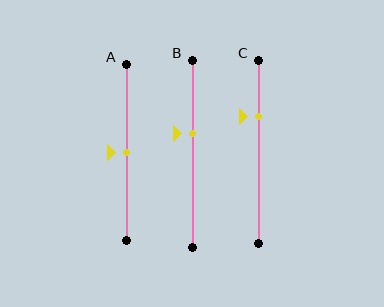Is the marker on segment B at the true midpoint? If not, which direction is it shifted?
No, the marker on segment B is shifted upward by about 10% of the segment length.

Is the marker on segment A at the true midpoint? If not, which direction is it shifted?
Yes, the marker on segment A is at the true midpoint.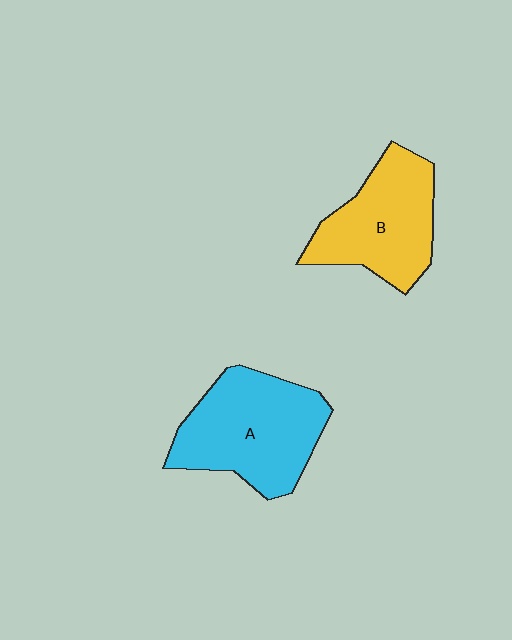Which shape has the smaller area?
Shape B (yellow).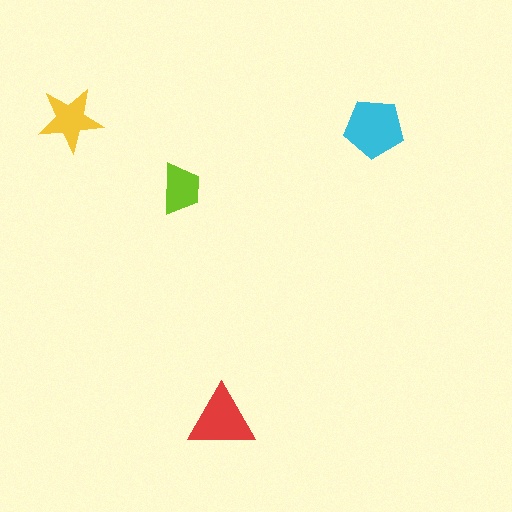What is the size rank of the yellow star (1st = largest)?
3rd.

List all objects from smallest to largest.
The lime trapezoid, the yellow star, the red triangle, the cyan pentagon.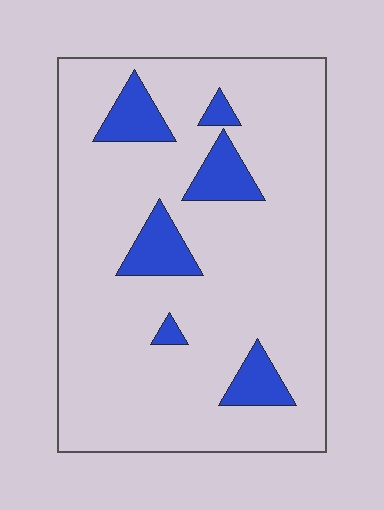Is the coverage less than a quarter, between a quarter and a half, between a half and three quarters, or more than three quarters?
Less than a quarter.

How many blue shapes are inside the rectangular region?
6.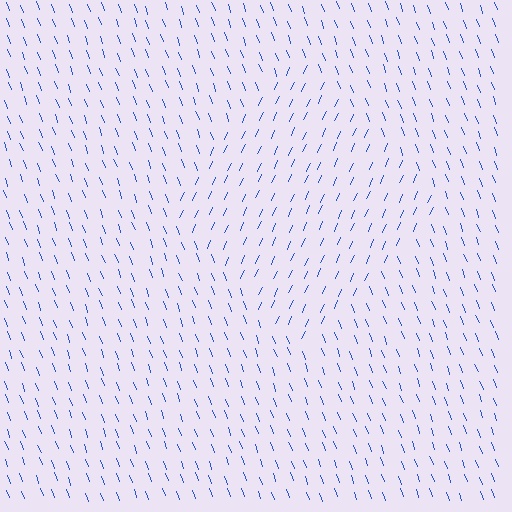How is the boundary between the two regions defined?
The boundary is defined purely by a change in line orientation (approximately 45 degrees difference). All lines are the same color and thickness.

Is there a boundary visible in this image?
Yes, there is a texture boundary formed by a change in line orientation.